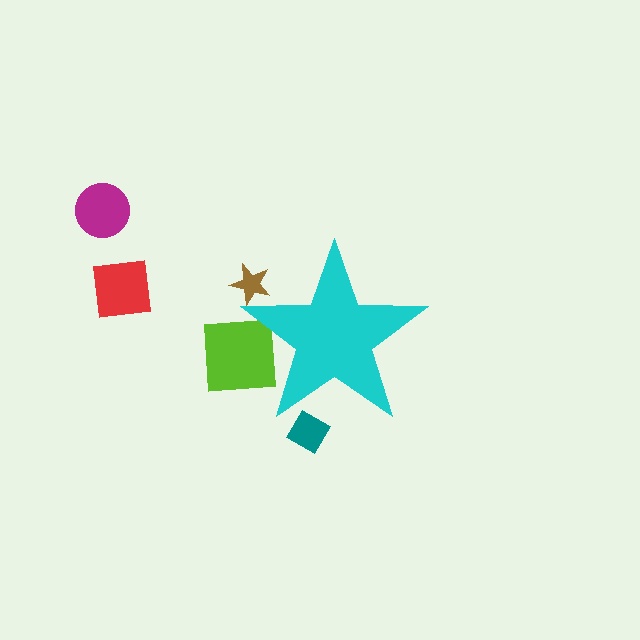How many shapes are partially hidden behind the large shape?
3 shapes are partially hidden.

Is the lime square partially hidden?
Yes, the lime square is partially hidden behind the cyan star.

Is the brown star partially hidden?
Yes, the brown star is partially hidden behind the cyan star.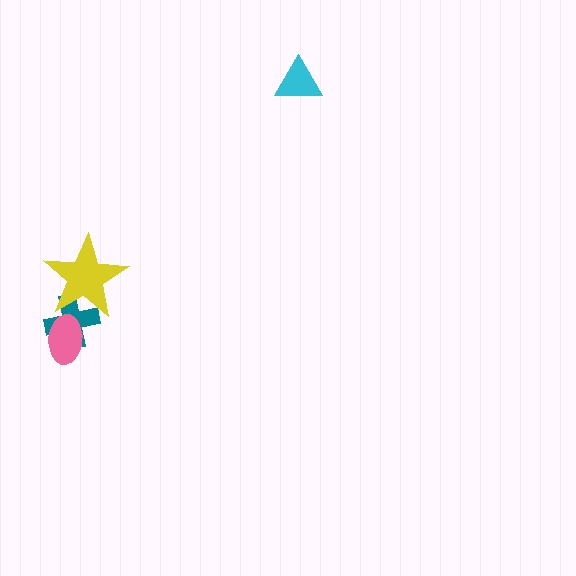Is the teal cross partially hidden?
Yes, it is partially covered by another shape.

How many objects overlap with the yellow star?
1 object overlaps with the yellow star.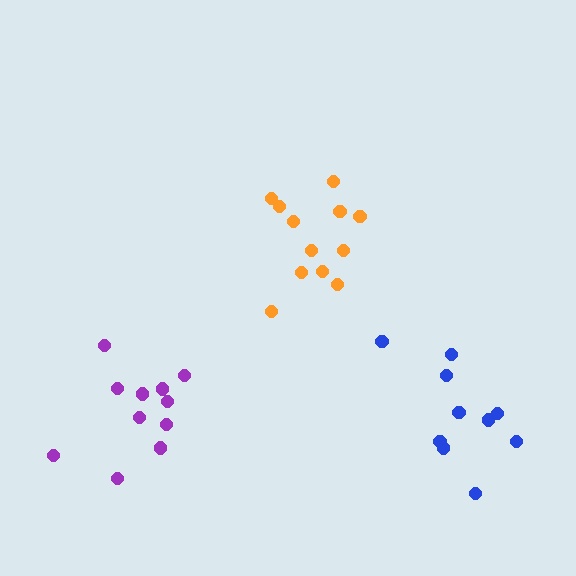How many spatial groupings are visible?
There are 3 spatial groupings.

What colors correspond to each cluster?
The clusters are colored: orange, purple, blue.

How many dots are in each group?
Group 1: 12 dots, Group 2: 11 dots, Group 3: 10 dots (33 total).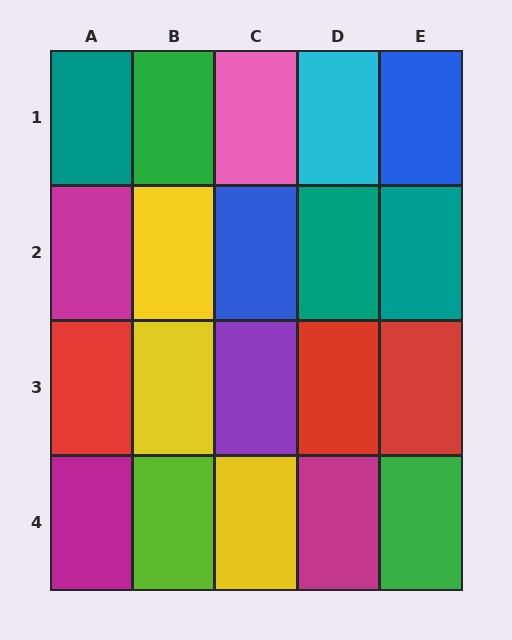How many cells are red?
3 cells are red.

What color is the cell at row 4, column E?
Green.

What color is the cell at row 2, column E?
Teal.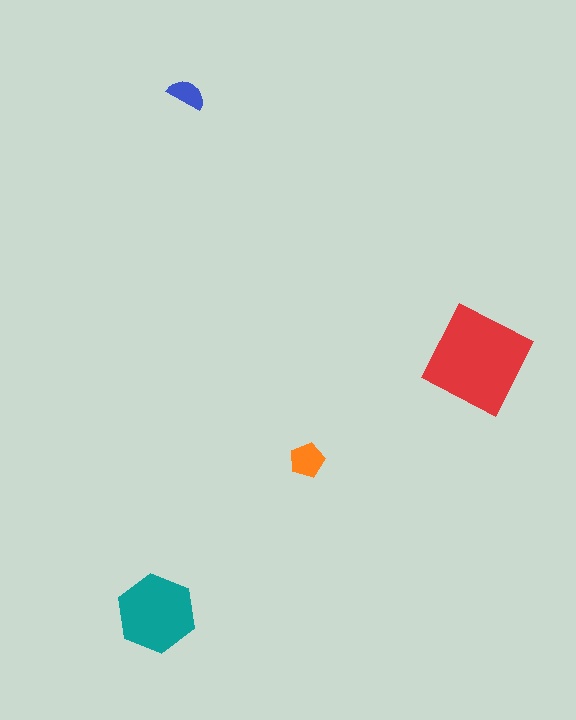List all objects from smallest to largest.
The blue semicircle, the orange pentagon, the teal hexagon, the red square.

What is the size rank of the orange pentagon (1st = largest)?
3rd.